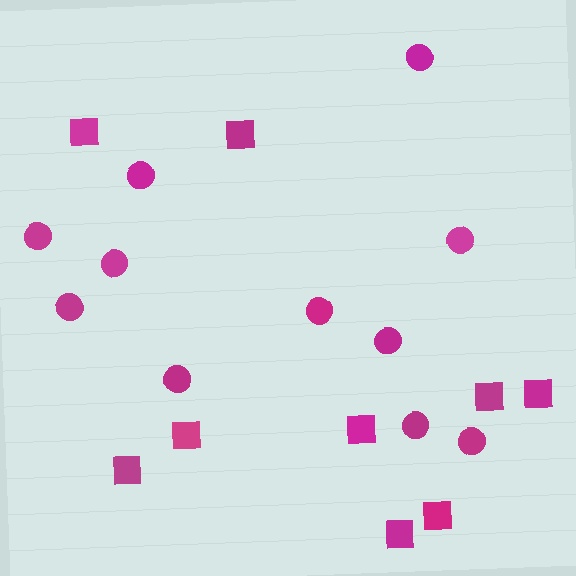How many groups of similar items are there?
There are 2 groups: one group of squares (9) and one group of circles (11).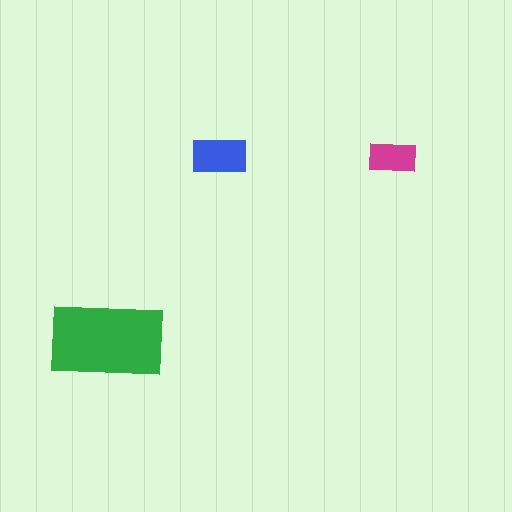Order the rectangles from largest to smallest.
the green one, the blue one, the magenta one.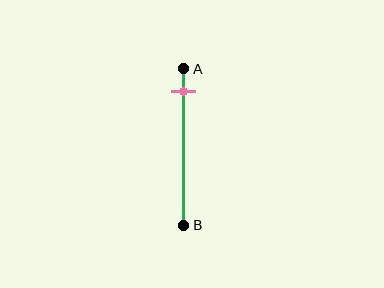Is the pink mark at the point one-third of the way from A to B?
No, the mark is at about 15% from A, not at the 33% one-third point.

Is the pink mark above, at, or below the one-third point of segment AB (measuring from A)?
The pink mark is above the one-third point of segment AB.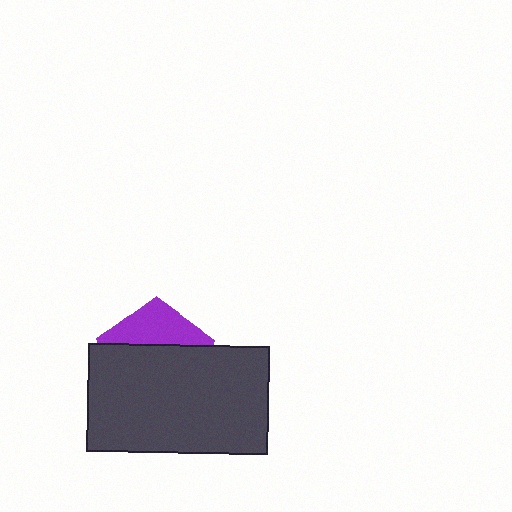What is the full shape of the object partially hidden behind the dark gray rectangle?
The partially hidden object is a purple pentagon.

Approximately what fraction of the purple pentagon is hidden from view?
Roughly 67% of the purple pentagon is hidden behind the dark gray rectangle.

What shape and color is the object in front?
The object in front is a dark gray rectangle.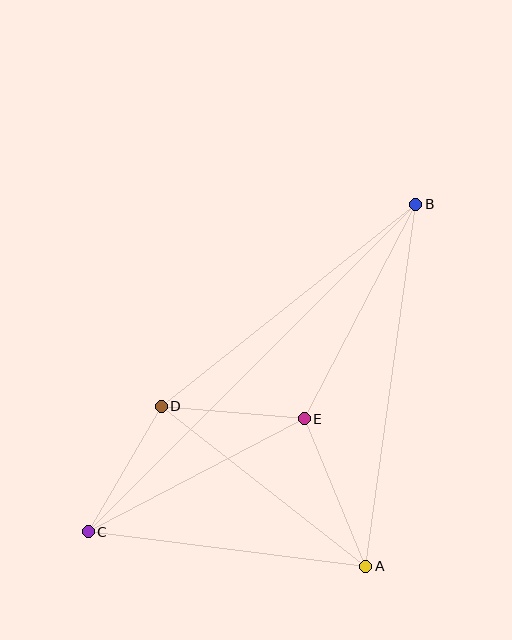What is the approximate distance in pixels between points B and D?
The distance between B and D is approximately 325 pixels.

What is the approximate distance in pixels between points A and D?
The distance between A and D is approximately 260 pixels.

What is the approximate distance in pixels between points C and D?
The distance between C and D is approximately 145 pixels.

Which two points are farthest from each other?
Points B and C are farthest from each other.